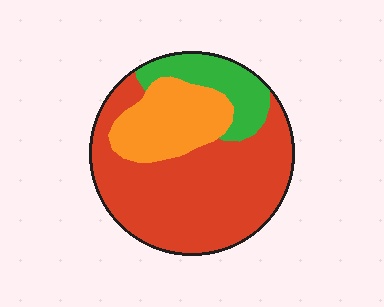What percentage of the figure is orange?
Orange covers about 20% of the figure.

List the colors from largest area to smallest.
From largest to smallest: red, orange, green.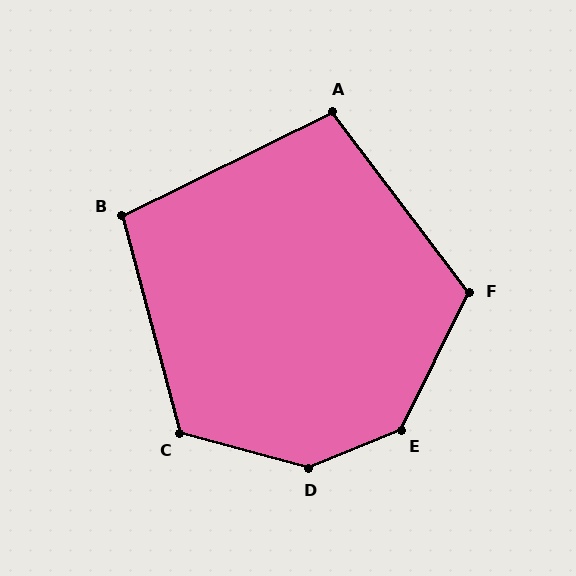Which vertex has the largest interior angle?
D, at approximately 142 degrees.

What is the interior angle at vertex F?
Approximately 116 degrees (obtuse).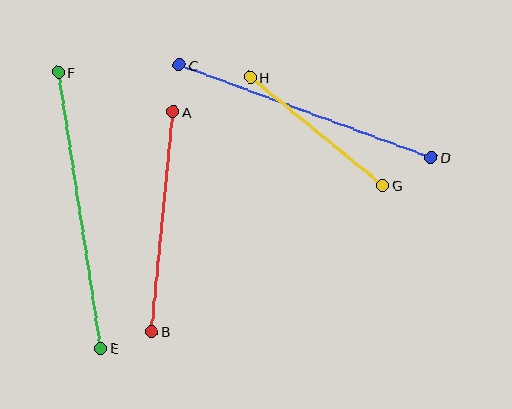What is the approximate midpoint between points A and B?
The midpoint is at approximately (162, 222) pixels.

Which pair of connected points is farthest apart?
Points E and F are farthest apart.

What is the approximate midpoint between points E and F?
The midpoint is at approximately (79, 210) pixels.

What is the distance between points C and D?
The distance is approximately 268 pixels.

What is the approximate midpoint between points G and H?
The midpoint is at approximately (316, 131) pixels.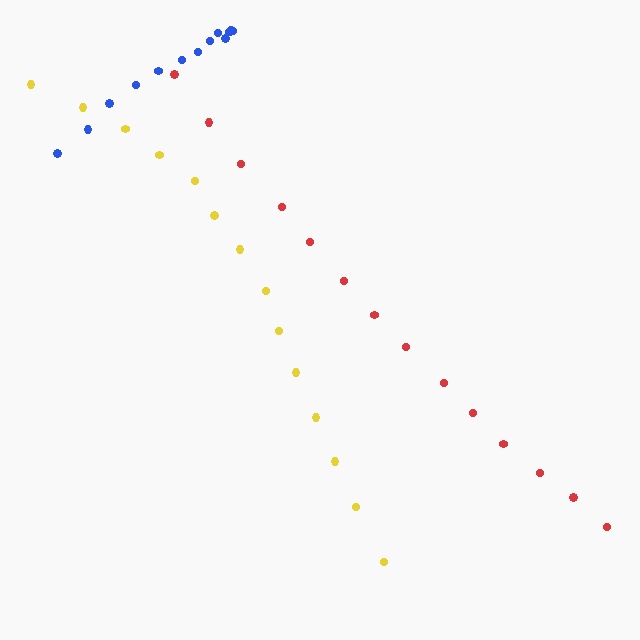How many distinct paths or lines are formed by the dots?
There are 3 distinct paths.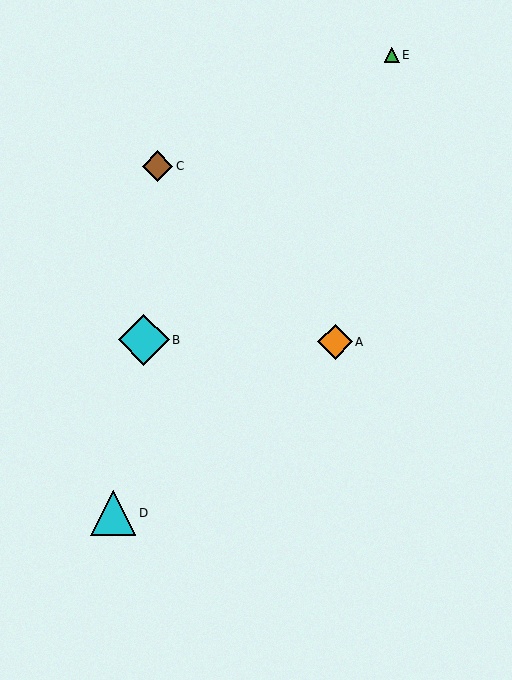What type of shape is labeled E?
Shape E is a green triangle.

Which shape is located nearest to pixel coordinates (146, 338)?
The cyan diamond (labeled B) at (144, 340) is nearest to that location.